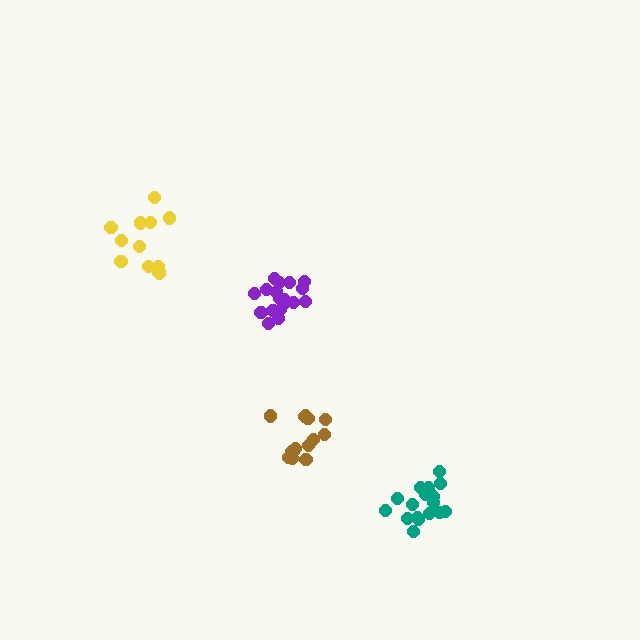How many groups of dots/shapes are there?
There are 4 groups.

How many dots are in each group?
Group 1: 18 dots, Group 2: 12 dots, Group 3: 17 dots, Group 4: 16 dots (63 total).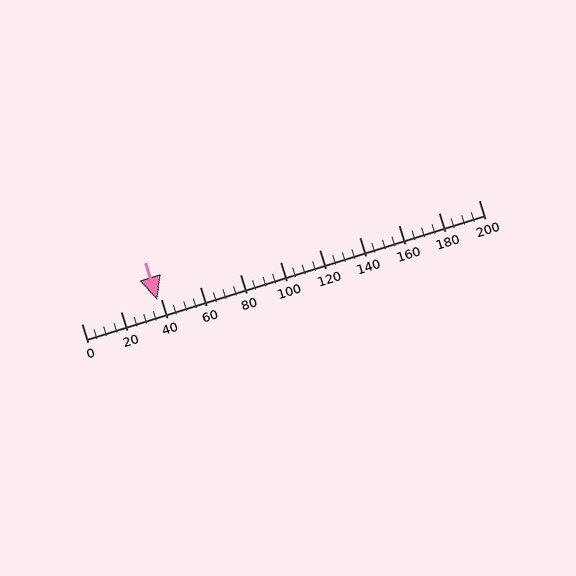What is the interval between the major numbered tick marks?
The major tick marks are spaced 20 units apart.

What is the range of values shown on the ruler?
The ruler shows values from 0 to 200.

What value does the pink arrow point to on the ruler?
The pink arrow points to approximately 38.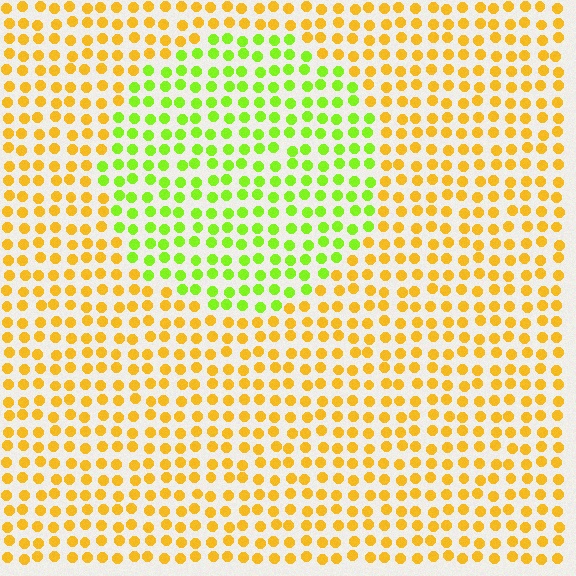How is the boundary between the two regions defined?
The boundary is defined purely by a slight shift in hue (about 50 degrees). Spacing, size, and orientation are identical on both sides.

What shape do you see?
I see a circle.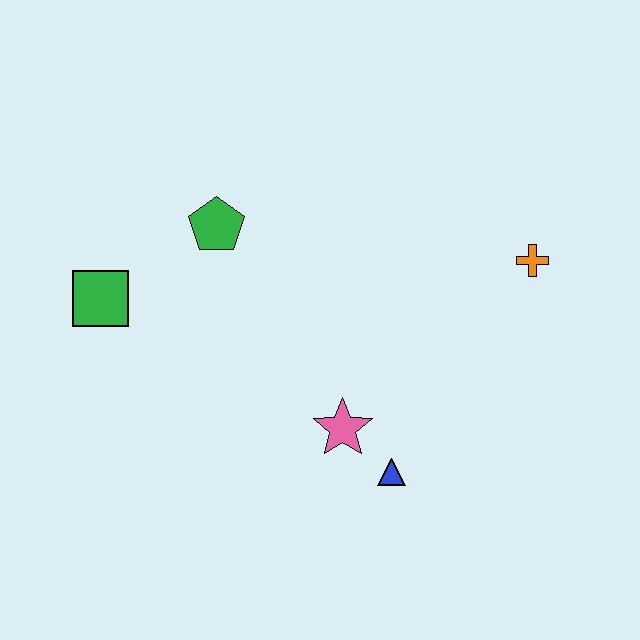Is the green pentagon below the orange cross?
No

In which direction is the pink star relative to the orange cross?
The pink star is to the left of the orange cross.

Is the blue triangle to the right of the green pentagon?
Yes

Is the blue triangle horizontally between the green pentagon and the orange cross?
Yes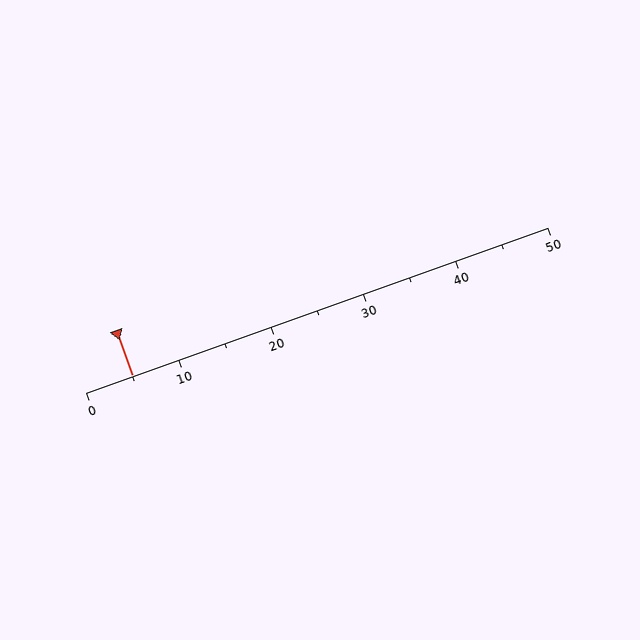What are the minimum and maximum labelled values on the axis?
The axis runs from 0 to 50.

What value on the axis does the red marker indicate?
The marker indicates approximately 5.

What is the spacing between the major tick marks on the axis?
The major ticks are spaced 10 apart.